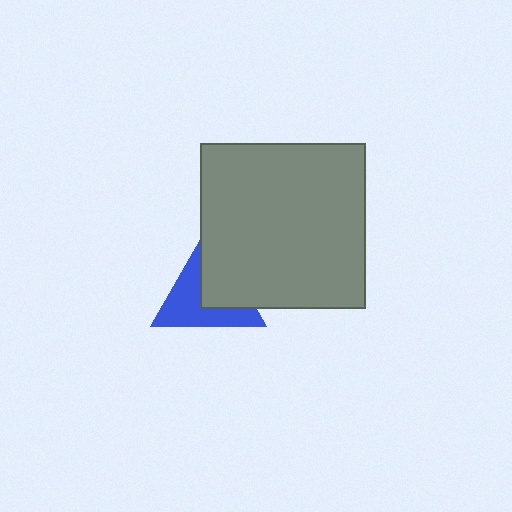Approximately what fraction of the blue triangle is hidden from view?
Roughly 45% of the blue triangle is hidden behind the gray square.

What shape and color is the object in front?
The object in front is a gray square.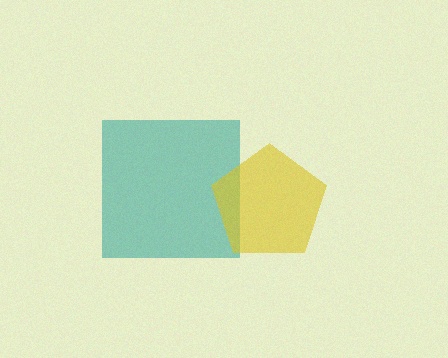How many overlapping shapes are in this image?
There are 2 overlapping shapes in the image.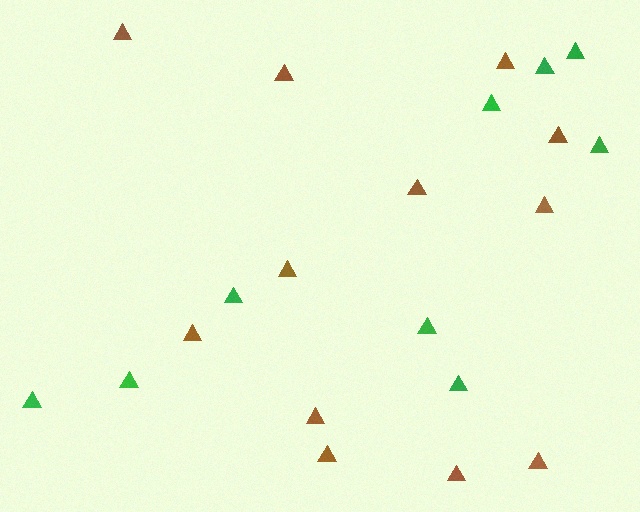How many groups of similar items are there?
There are 2 groups: one group of green triangles (9) and one group of brown triangles (12).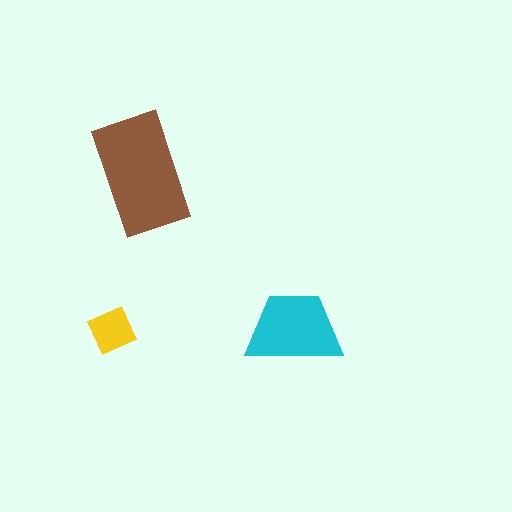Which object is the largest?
The brown rectangle.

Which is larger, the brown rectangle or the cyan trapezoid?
The brown rectangle.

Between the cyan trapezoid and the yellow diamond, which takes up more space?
The cyan trapezoid.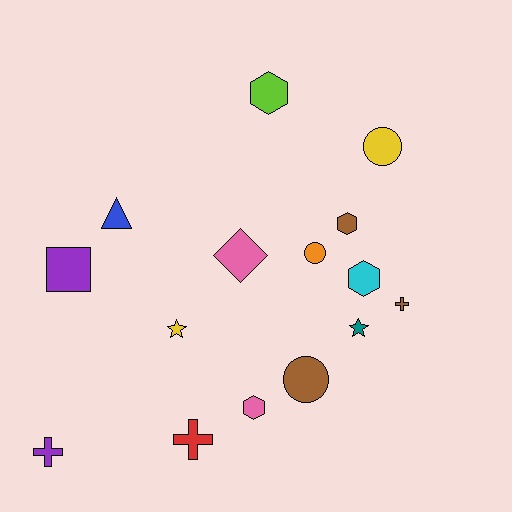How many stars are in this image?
There are 2 stars.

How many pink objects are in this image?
There are 2 pink objects.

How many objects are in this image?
There are 15 objects.